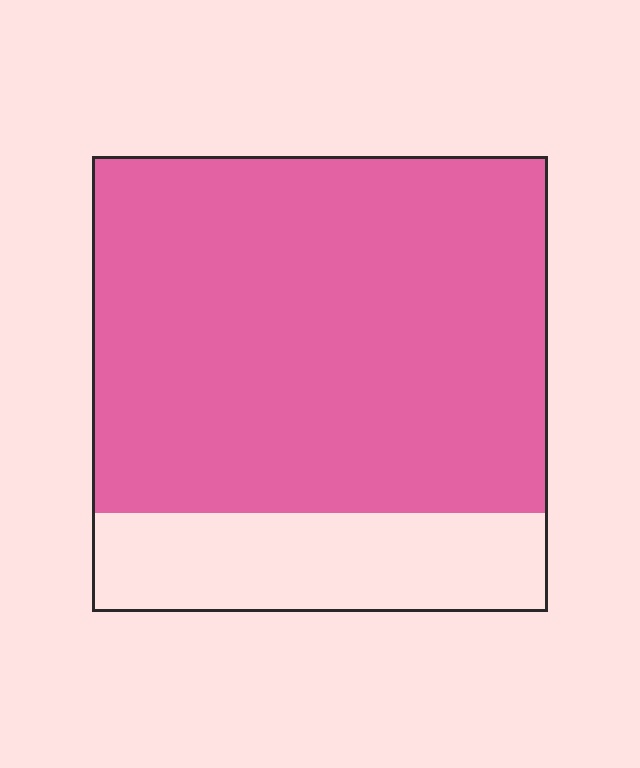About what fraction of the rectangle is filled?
About four fifths (4/5).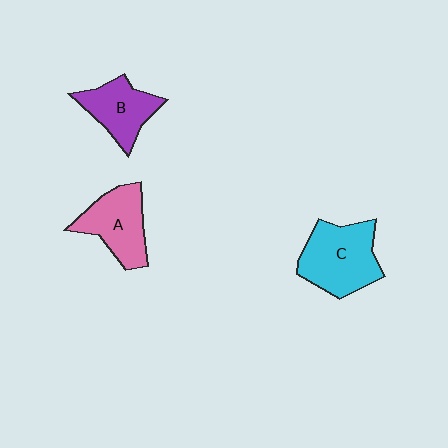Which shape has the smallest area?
Shape B (purple).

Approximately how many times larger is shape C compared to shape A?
Approximately 1.2 times.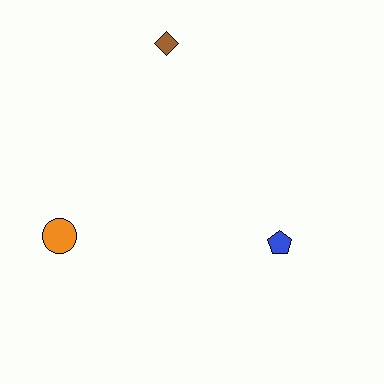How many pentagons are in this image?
There is 1 pentagon.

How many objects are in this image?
There are 3 objects.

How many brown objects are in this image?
There is 1 brown object.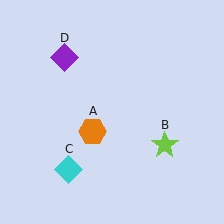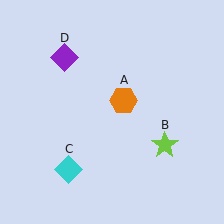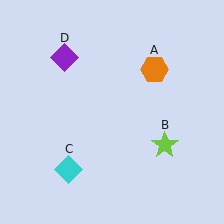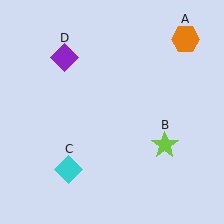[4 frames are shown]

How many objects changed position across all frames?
1 object changed position: orange hexagon (object A).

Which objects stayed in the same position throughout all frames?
Lime star (object B) and cyan diamond (object C) and purple diamond (object D) remained stationary.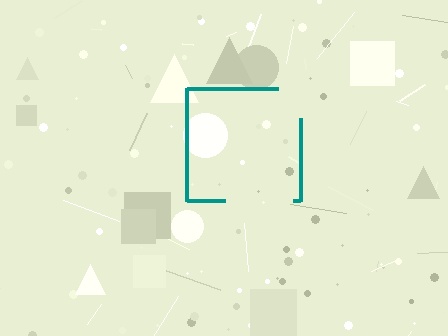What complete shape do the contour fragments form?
The contour fragments form a square.